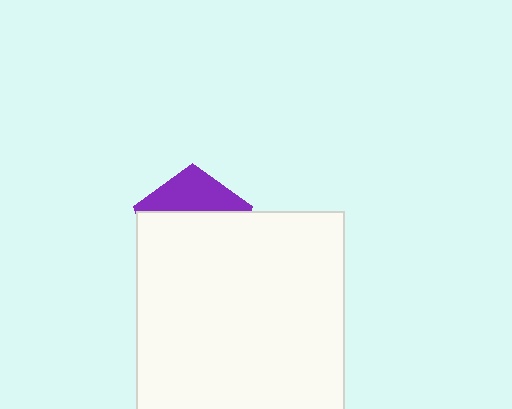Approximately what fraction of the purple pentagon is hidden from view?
Roughly 66% of the purple pentagon is hidden behind the white square.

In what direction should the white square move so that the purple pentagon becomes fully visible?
The white square should move down. That is the shortest direction to clear the overlap and leave the purple pentagon fully visible.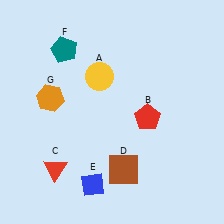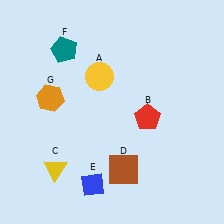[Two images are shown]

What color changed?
The triangle (C) changed from red in Image 1 to yellow in Image 2.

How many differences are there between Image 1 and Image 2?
There is 1 difference between the two images.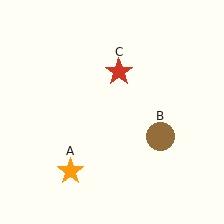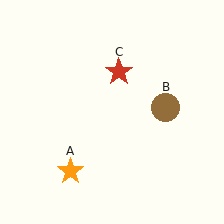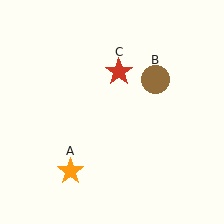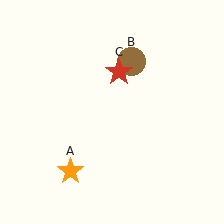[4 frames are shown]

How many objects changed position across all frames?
1 object changed position: brown circle (object B).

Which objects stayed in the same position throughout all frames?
Orange star (object A) and red star (object C) remained stationary.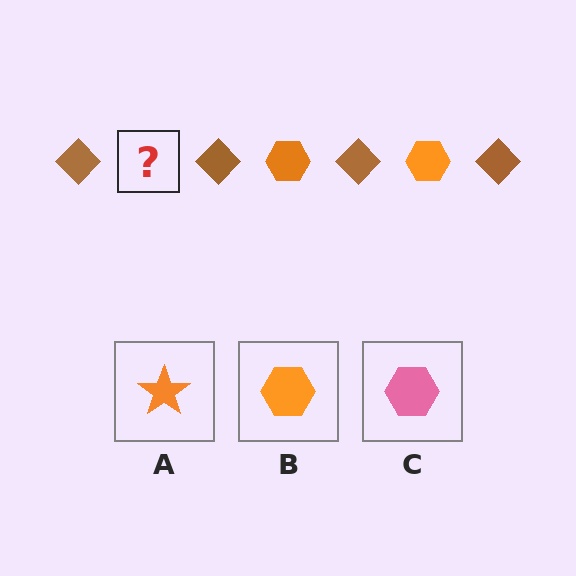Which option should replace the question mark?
Option B.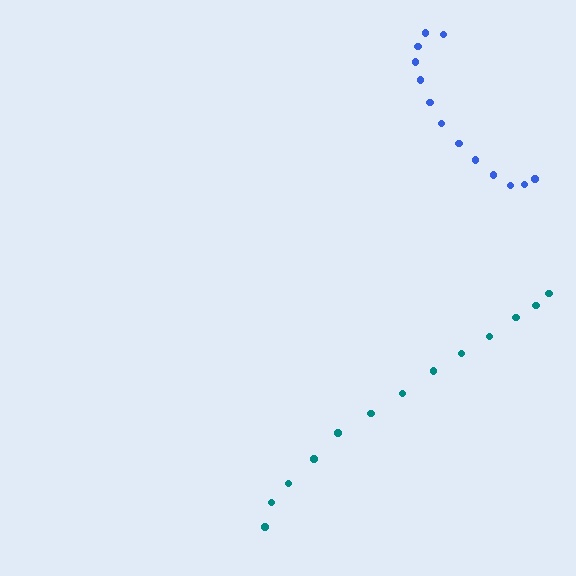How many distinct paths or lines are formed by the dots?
There are 2 distinct paths.